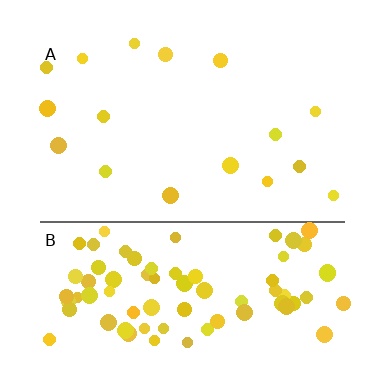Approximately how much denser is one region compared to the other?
Approximately 5.1× — region B over region A.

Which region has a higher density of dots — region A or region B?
B (the bottom).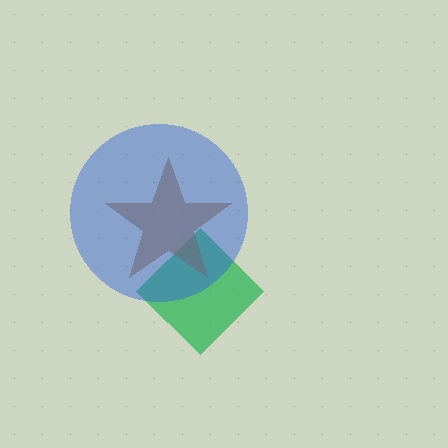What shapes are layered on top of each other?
The layered shapes are: a green diamond, a brown star, a blue circle.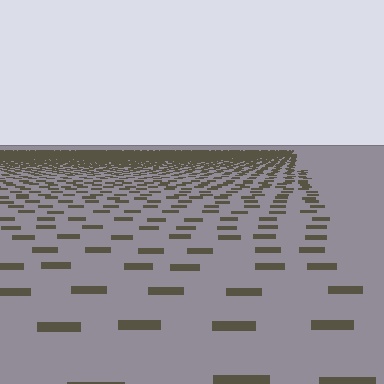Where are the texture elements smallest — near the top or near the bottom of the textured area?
Near the top.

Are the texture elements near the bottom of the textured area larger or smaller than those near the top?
Larger. Near the bottom, elements are closer to the viewer and appear at a bigger on-screen size.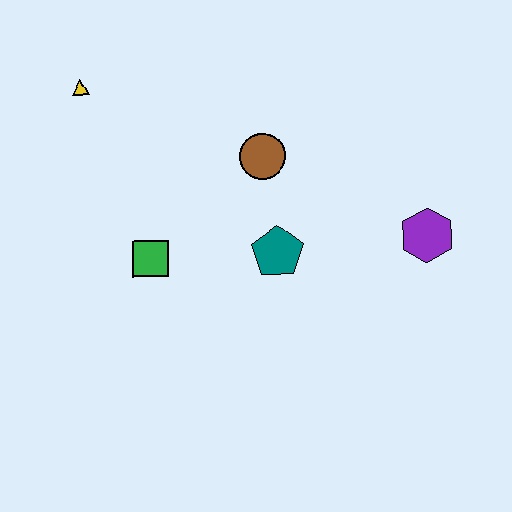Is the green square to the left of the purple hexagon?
Yes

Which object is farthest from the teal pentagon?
The yellow triangle is farthest from the teal pentagon.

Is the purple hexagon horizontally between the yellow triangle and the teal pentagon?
No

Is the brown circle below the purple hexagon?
No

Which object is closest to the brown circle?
The teal pentagon is closest to the brown circle.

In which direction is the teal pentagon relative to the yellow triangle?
The teal pentagon is to the right of the yellow triangle.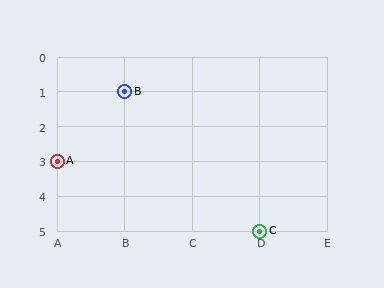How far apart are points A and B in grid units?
Points A and B are 1 column and 2 rows apart (about 2.2 grid units diagonally).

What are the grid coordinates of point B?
Point B is at grid coordinates (B, 1).